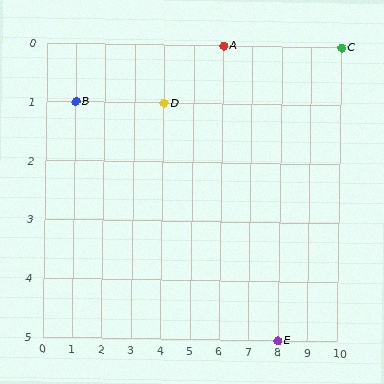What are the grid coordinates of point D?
Point D is at grid coordinates (4, 1).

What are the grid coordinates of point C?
Point C is at grid coordinates (10, 0).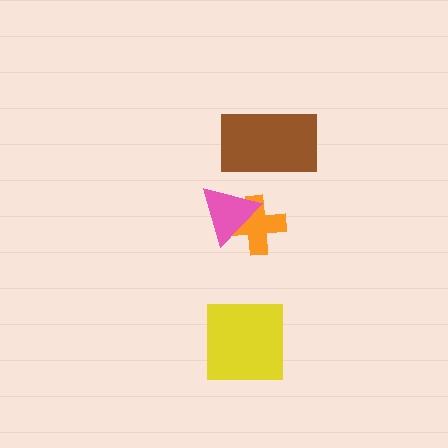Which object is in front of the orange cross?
The pink triangle is in front of the orange cross.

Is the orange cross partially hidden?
Yes, it is partially covered by another shape.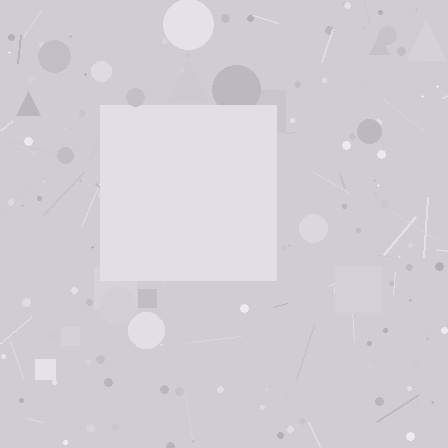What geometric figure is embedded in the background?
A square is embedded in the background.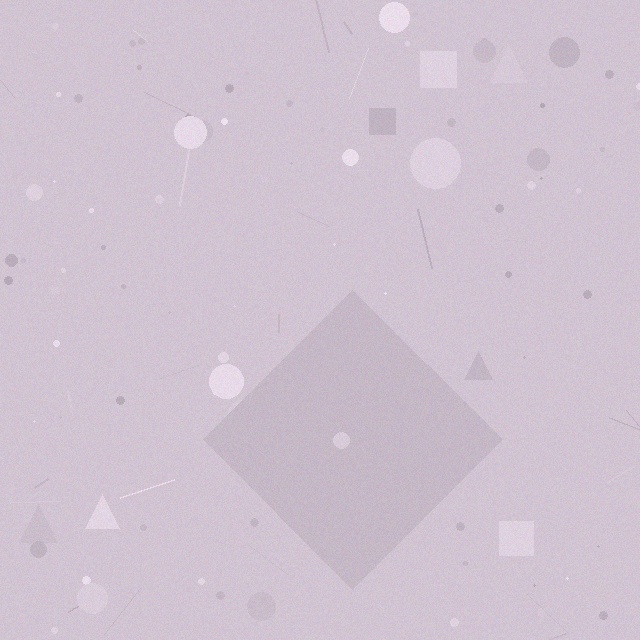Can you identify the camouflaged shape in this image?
The camouflaged shape is a diamond.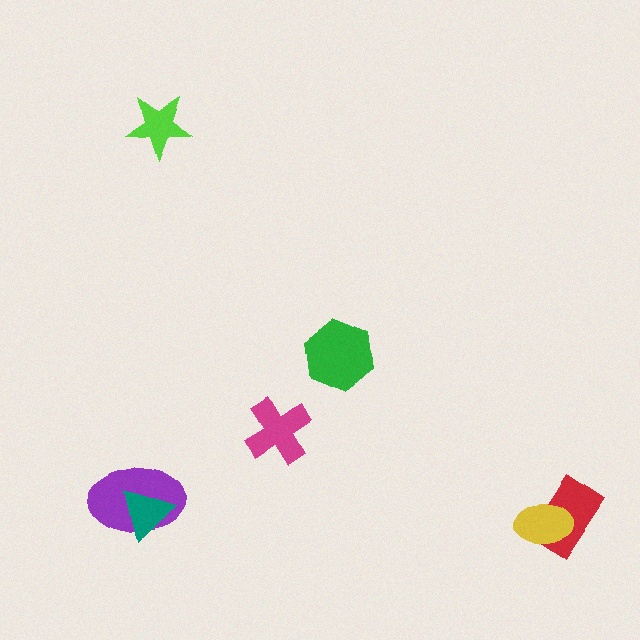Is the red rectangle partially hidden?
Yes, it is partially covered by another shape.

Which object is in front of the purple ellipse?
The teal triangle is in front of the purple ellipse.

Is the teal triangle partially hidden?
No, no other shape covers it.